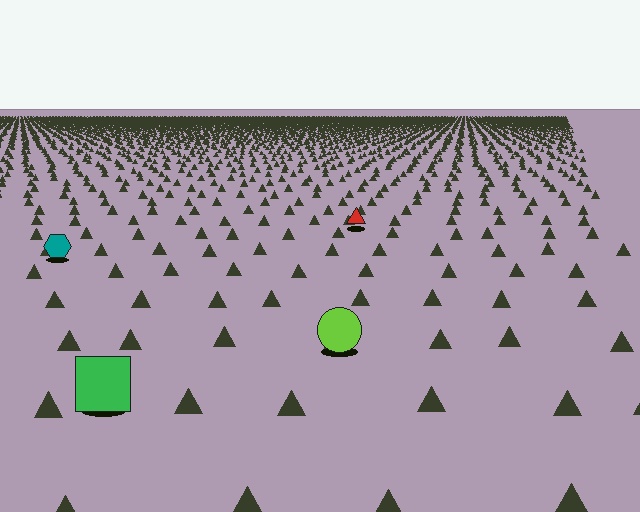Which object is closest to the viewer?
The green square is closest. The texture marks near it are larger and more spread out.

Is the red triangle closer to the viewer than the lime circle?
No. The lime circle is closer — you can tell from the texture gradient: the ground texture is coarser near it.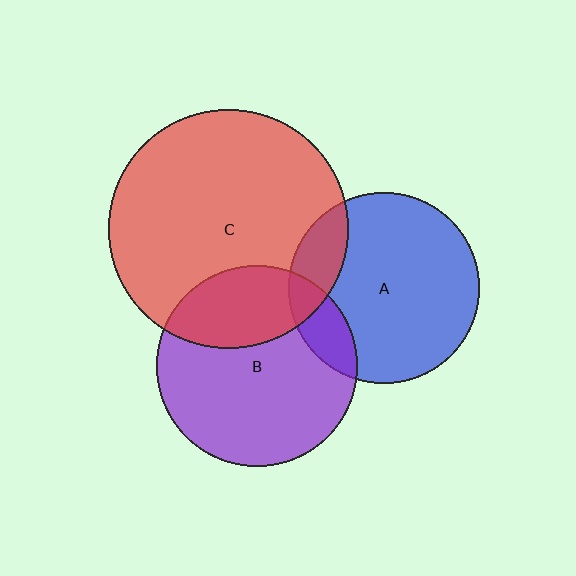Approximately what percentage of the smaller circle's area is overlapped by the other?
Approximately 30%.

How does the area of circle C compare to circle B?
Approximately 1.4 times.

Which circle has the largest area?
Circle C (red).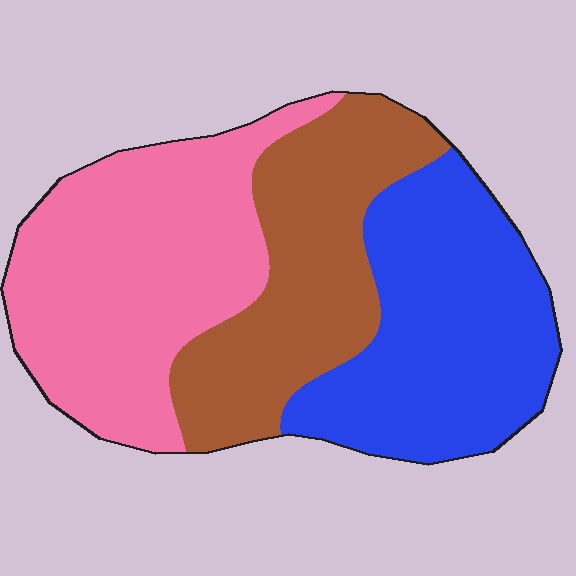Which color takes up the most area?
Pink, at roughly 40%.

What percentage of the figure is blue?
Blue takes up between a quarter and a half of the figure.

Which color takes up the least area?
Brown, at roughly 30%.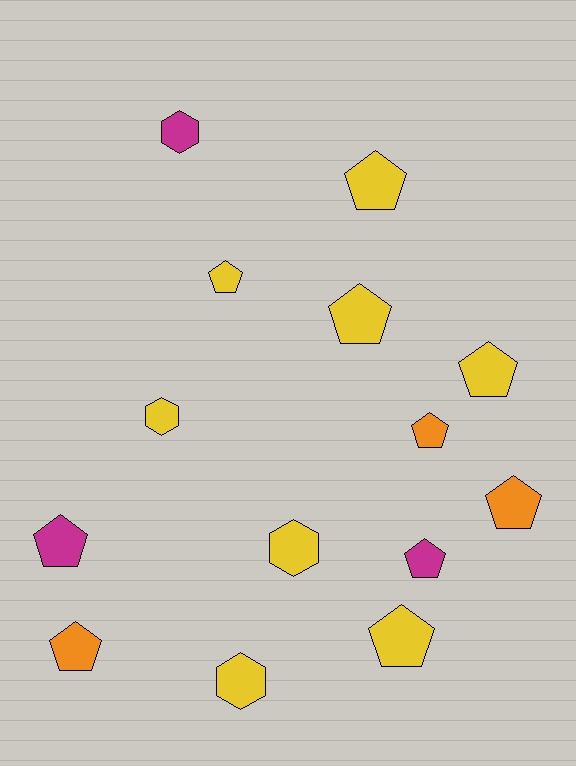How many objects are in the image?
There are 14 objects.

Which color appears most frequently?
Yellow, with 8 objects.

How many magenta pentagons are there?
There are 2 magenta pentagons.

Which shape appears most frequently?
Pentagon, with 10 objects.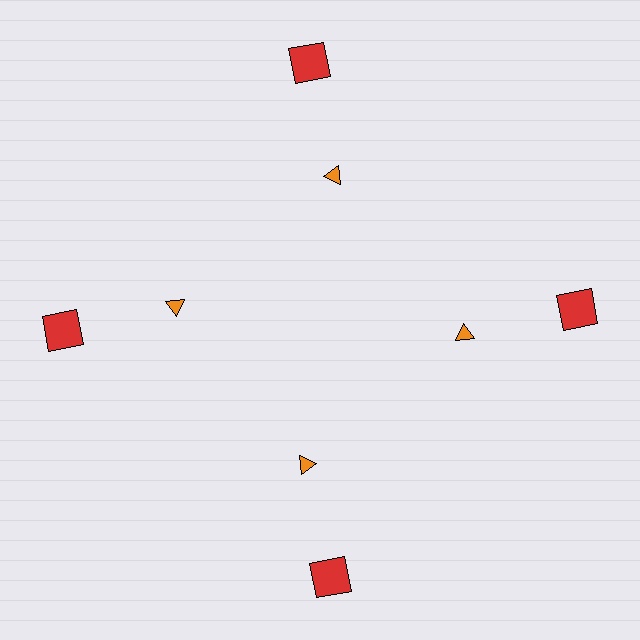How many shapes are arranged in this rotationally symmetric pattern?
There are 8 shapes, arranged in 4 groups of 2.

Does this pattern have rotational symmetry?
Yes, this pattern has 4-fold rotational symmetry. It looks the same after rotating 90 degrees around the center.